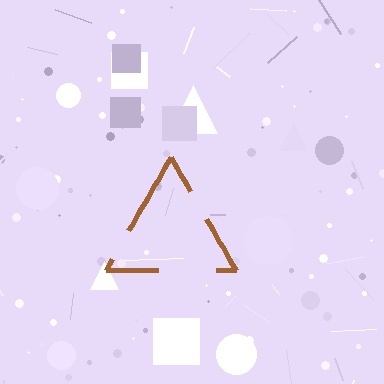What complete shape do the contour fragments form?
The contour fragments form a triangle.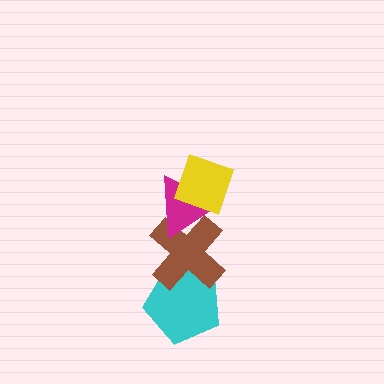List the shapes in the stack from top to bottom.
From top to bottom: the yellow diamond, the magenta triangle, the brown cross, the cyan pentagon.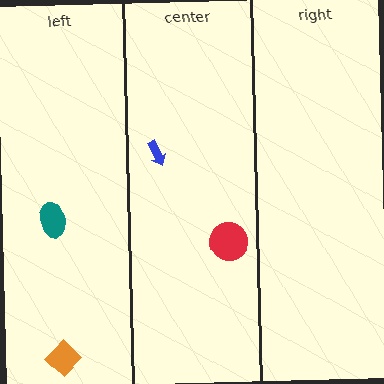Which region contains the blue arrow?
The center region.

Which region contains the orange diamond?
The left region.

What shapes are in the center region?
The blue arrow, the red circle.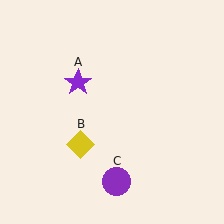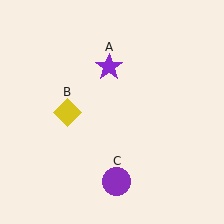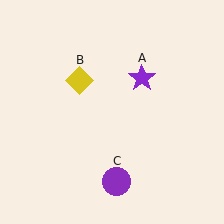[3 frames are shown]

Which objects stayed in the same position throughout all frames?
Purple circle (object C) remained stationary.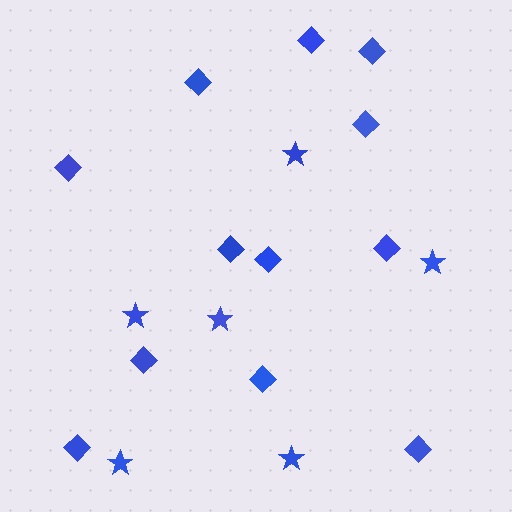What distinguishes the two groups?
There are 2 groups: one group of stars (6) and one group of diamonds (12).